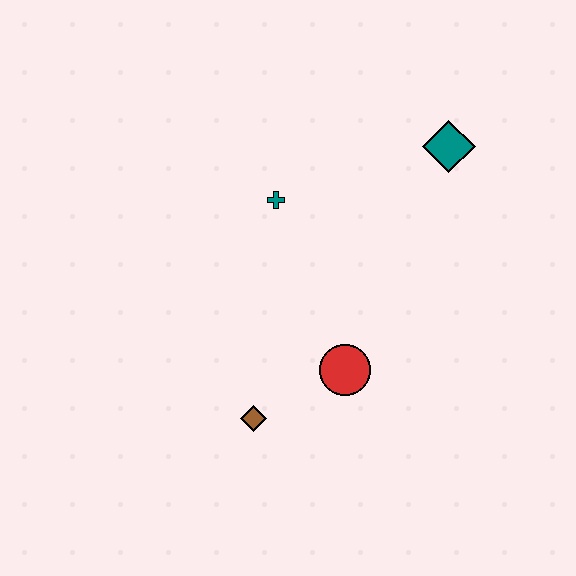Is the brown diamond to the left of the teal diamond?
Yes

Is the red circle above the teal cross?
No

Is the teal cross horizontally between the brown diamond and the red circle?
Yes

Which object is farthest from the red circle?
The teal diamond is farthest from the red circle.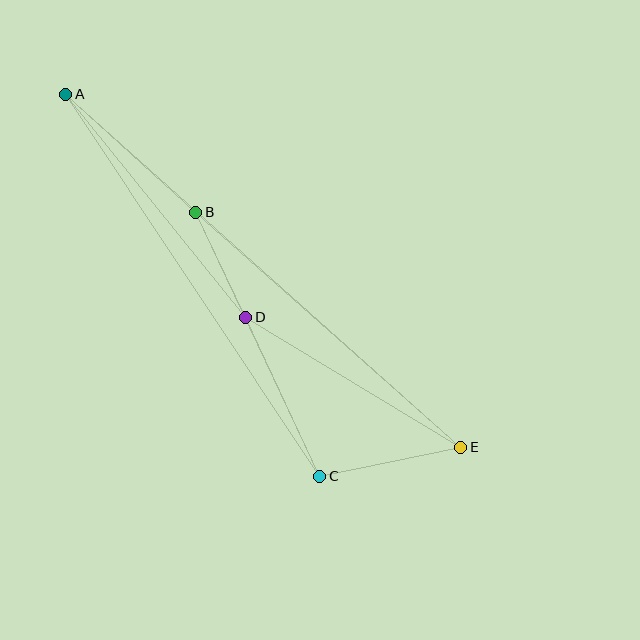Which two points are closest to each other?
Points B and D are closest to each other.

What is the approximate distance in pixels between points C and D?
The distance between C and D is approximately 175 pixels.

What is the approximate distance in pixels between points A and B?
The distance between A and B is approximately 175 pixels.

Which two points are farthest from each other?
Points A and E are farthest from each other.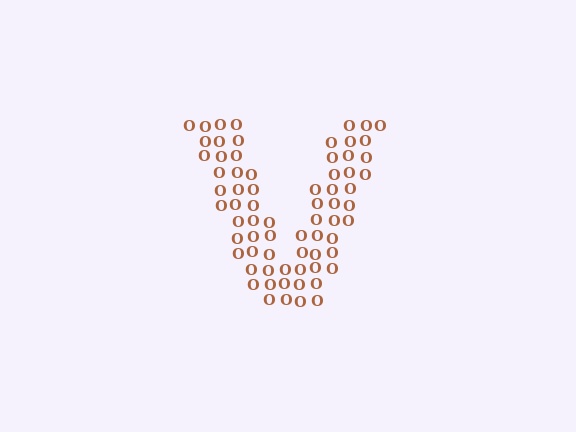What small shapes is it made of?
It is made of small letter O's.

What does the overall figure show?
The overall figure shows the letter V.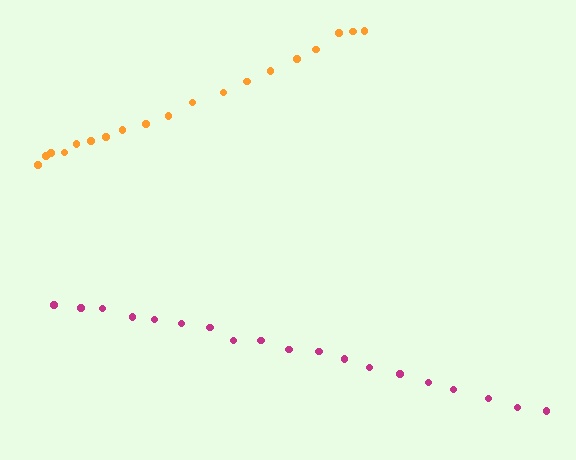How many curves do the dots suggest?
There are 2 distinct paths.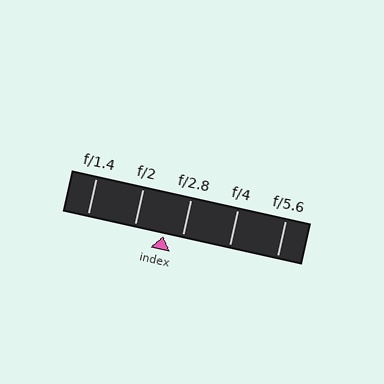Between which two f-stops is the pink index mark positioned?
The index mark is between f/2 and f/2.8.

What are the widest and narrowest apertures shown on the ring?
The widest aperture shown is f/1.4 and the narrowest is f/5.6.